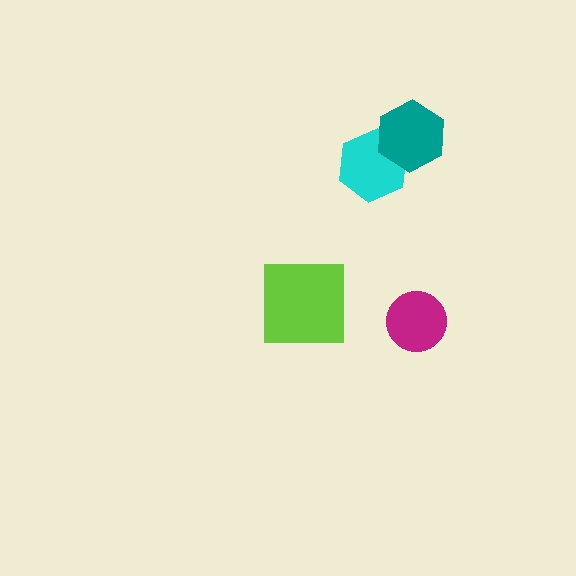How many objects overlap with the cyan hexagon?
1 object overlaps with the cyan hexagon.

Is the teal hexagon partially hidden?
No, no other shape covers it.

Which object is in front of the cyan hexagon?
The teal hexagon is in front of the cyan hexagon.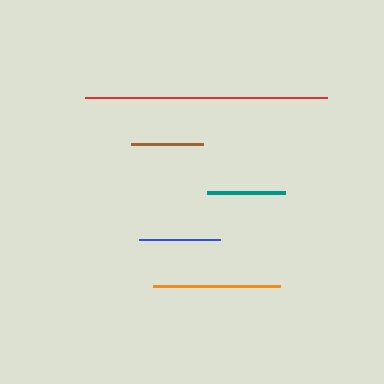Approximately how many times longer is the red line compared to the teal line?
The red line is approximately 3.1 times the length of the teal line.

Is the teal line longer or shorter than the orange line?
The orange line is longer than the teal line.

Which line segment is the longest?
The red line is the longest at approximately 242 pixels.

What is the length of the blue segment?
The blue segment is approximately 81 pixels long.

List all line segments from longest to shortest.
From longest to shortest: red, orange, blue, teal, brown.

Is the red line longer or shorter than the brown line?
The red line is longer than the brown line.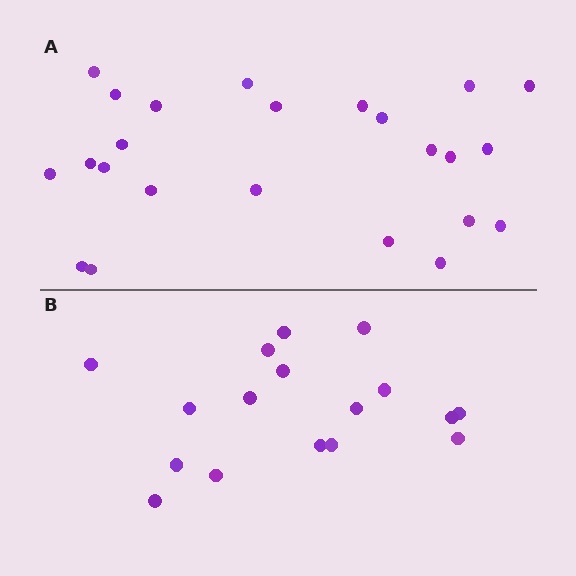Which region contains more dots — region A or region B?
Region A (the top region) has more dots.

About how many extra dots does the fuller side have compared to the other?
Region A has roughly 8 or so more dots than region B.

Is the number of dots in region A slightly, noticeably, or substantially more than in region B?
Region A has noticeably more, but not dramatically so. The ratio is roughly 1.4 to 1.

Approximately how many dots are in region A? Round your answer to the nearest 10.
About 20 dots. (The exact count is 24, which rounds to 20.)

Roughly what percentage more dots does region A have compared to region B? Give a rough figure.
About 40% more.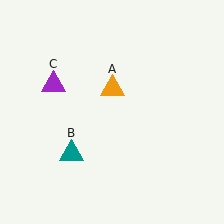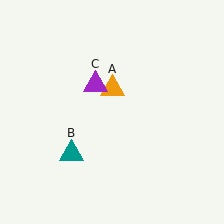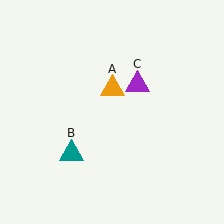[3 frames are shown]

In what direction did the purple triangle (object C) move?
The purple triangle (object C) moved right.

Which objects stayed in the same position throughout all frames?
Orange triangle (object A) and teal triangle (object B) remained stationary.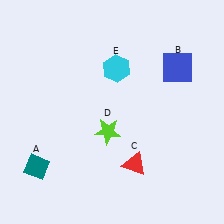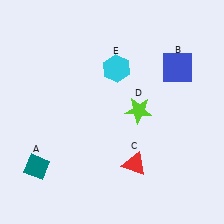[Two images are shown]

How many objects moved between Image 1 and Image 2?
1 object moved between the two images.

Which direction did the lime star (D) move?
The lime star (D) moved right.